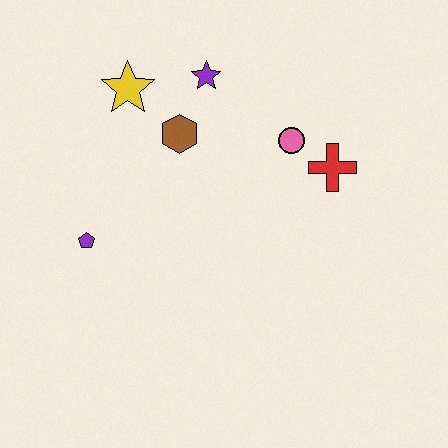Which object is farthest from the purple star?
The purple pentagon is farthest from the purple star.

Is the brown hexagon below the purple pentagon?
No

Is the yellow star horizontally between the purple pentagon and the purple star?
Yes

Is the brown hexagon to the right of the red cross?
No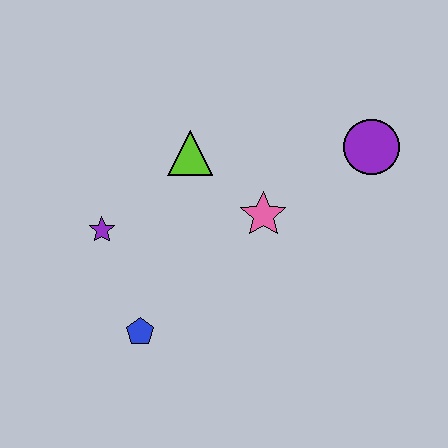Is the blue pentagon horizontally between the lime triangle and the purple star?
Yes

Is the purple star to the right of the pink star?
No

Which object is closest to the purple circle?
The pink star is closest to the purple circle.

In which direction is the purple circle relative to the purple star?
The purple circle is to the right of the purple star.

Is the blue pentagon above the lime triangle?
No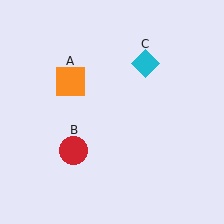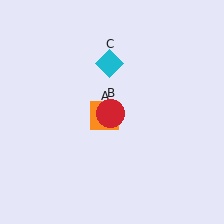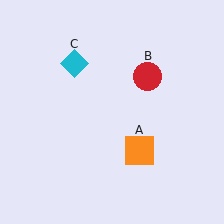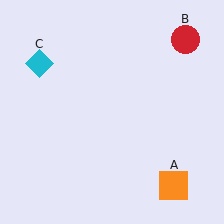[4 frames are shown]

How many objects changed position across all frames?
3 objects changed position: orange square (object A), red circle (object B), cyan diamond (object C).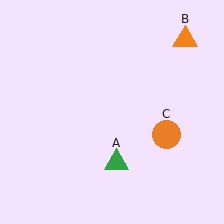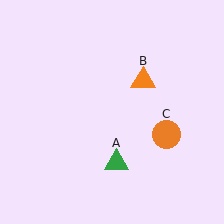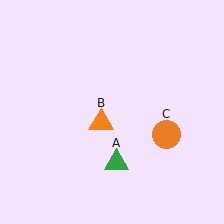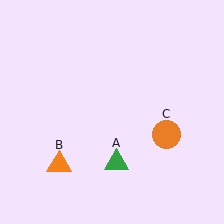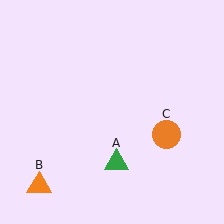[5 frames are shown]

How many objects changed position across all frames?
1 object changed position: orange triangle (object B).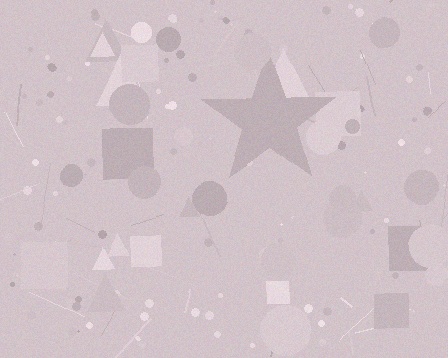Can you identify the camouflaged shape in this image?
The camouflaged shape is a star.